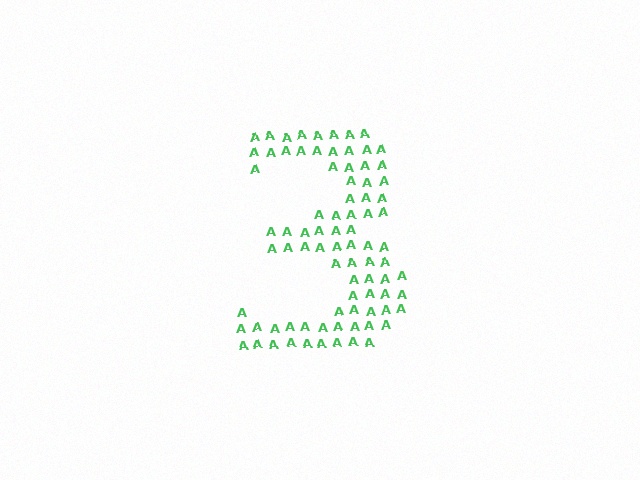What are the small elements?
The small elements are letter A's.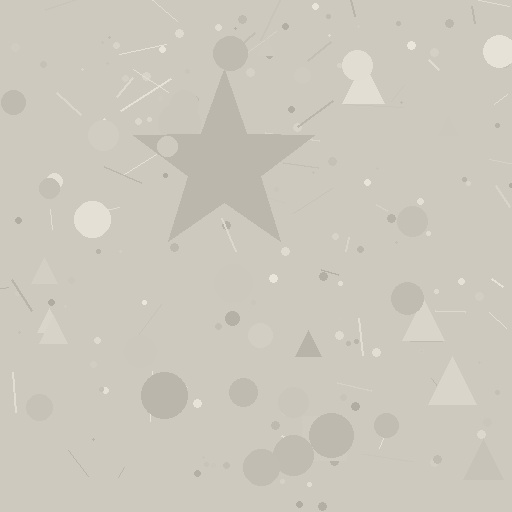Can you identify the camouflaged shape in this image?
The camouflaged shape is a star.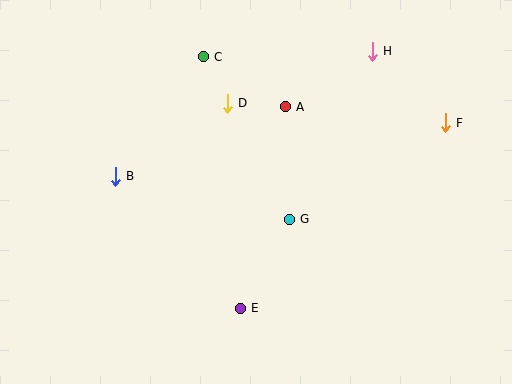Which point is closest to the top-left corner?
Point B is closest to the top-left corner.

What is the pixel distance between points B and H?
The distance between B and H is 286 pixels.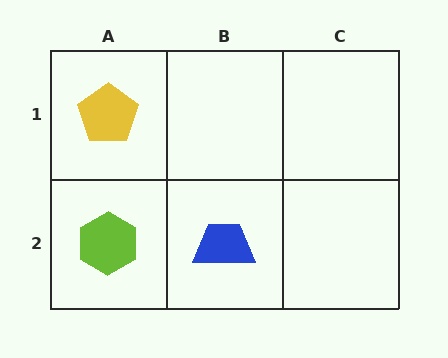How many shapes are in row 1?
1 shape.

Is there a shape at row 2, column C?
No, that cell is empty.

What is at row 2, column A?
A lime hexagon.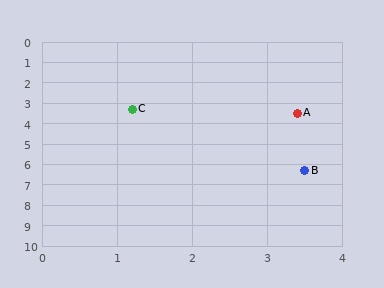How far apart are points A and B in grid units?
Points A and B are about 2.8 grid units apart.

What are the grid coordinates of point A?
Point A is at approximately (3.4, 3.5).